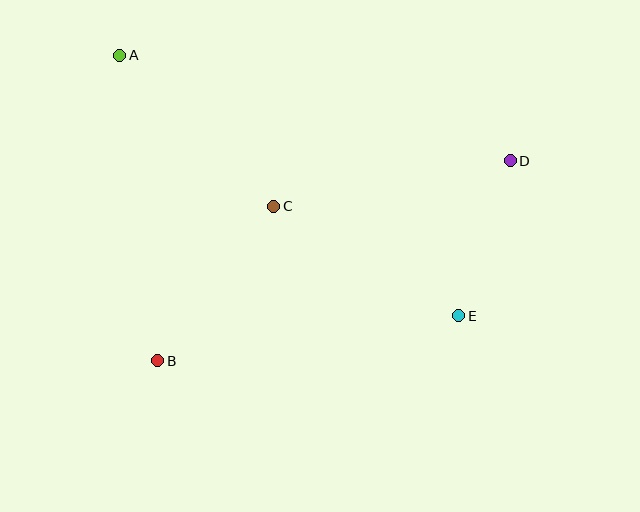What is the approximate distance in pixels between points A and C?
The distance between A and C is approximately 216 pixels.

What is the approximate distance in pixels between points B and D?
The distance between B and D is approximately 405 pixels.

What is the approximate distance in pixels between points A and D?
The distance between A and D is approximately 404 pixels.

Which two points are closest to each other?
Points D and E are closest to each other.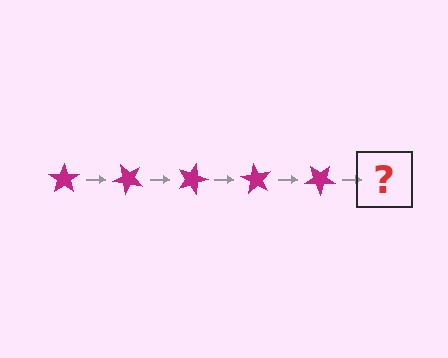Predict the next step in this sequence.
The next step is a magenta star rotated 225 degrees.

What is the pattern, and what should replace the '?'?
The pattern is that the star rotates 45 degrees each step. The '?' should be a magenta star rotated 225 degrees.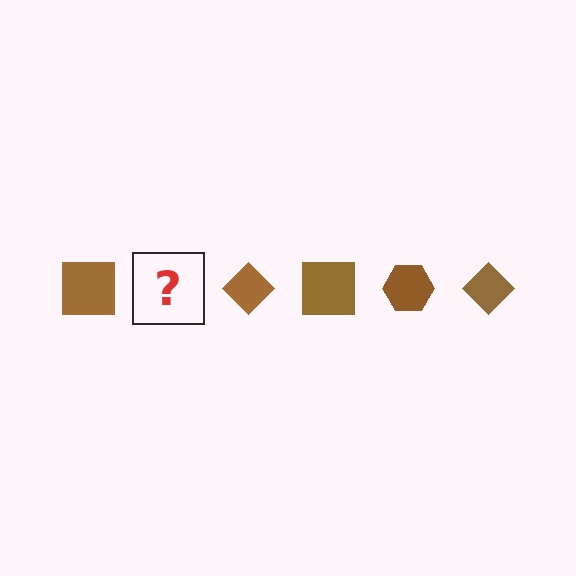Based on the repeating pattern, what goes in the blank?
The blank should be a brown hexagon.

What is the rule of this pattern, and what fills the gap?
The rule is that the pattern cycles through square, hexagon, diamond shapes in brown. The gap should be filled with a brown hexagon.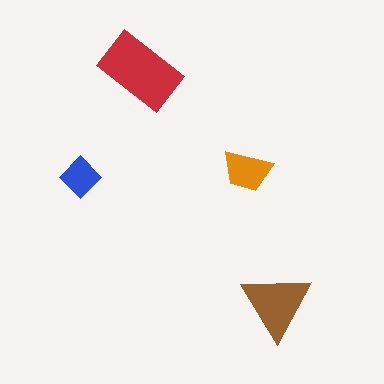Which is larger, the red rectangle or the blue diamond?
The red rectangle.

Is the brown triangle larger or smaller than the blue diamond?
Larger.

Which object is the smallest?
The blue diamond.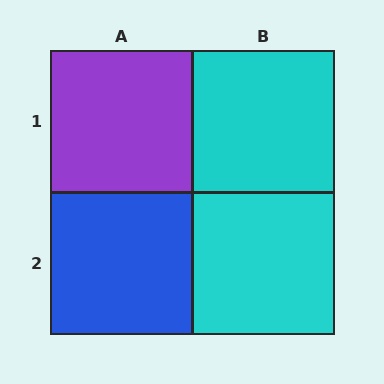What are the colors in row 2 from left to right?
Blue, cyan.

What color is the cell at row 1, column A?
Purple.